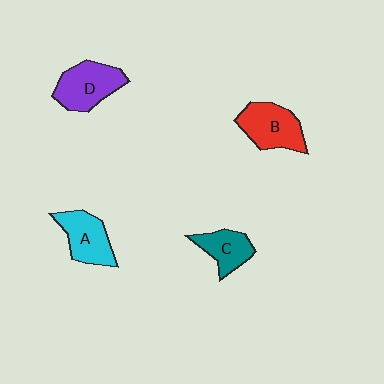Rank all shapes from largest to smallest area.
From largest to smallest: D (purple), B (red), A (cyan), C (teal).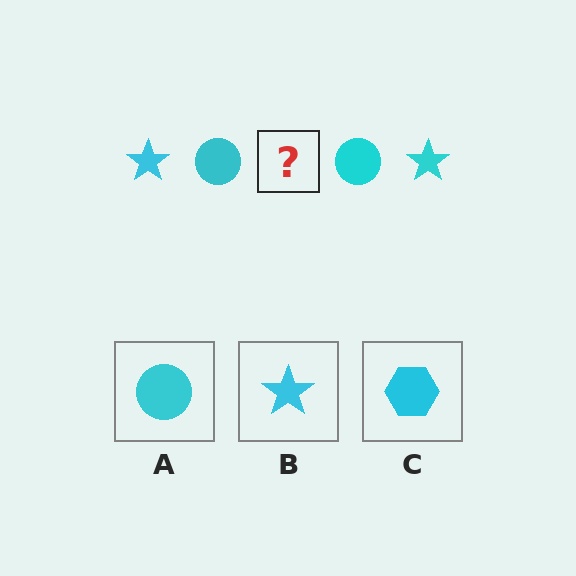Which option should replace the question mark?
Option B.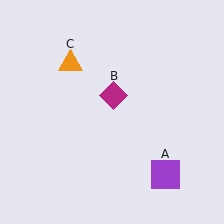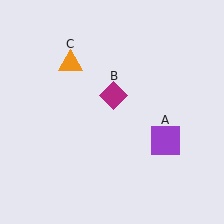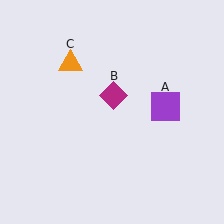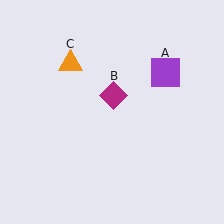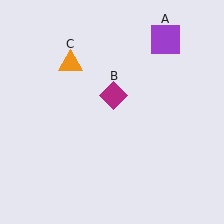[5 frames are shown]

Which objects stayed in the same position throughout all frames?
Magenta diamond (object B) and orange triangle (object C) remained stationary.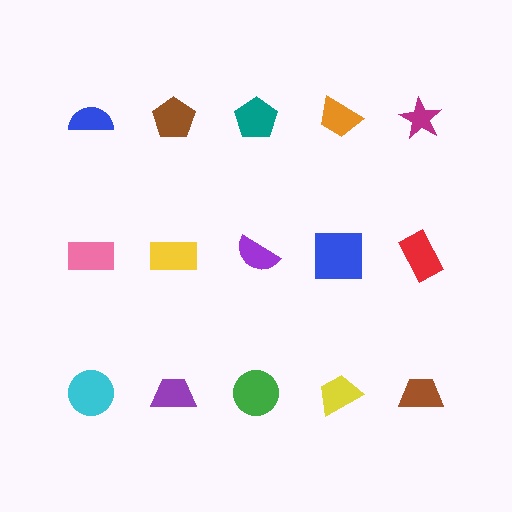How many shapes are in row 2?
5 shapes.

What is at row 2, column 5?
A red rectangle.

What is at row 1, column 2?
A brown pentagon.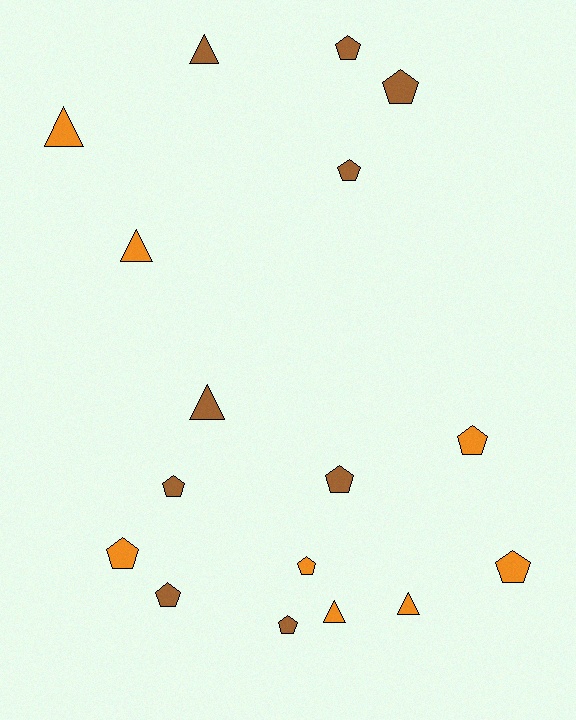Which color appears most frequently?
Brown, with 9 objects.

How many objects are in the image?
There are 17 objects.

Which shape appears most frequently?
Pentagon, with 11 objects.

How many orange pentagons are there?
There are 4 orange pentagons.